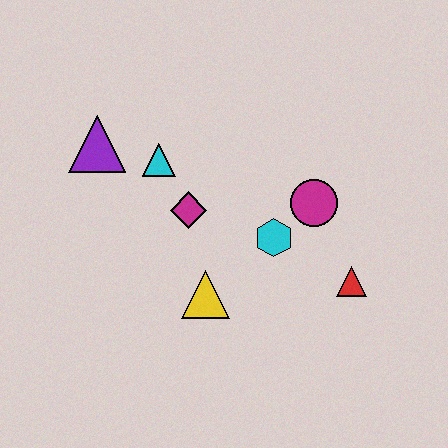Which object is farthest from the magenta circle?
The purple triangle is farthest from the magenta circle.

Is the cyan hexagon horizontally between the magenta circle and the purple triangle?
Yes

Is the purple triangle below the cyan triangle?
No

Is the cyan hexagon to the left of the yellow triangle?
No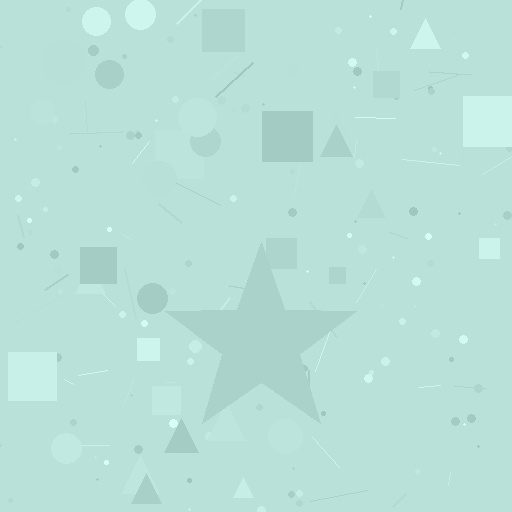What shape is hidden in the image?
A star is hidden in the image.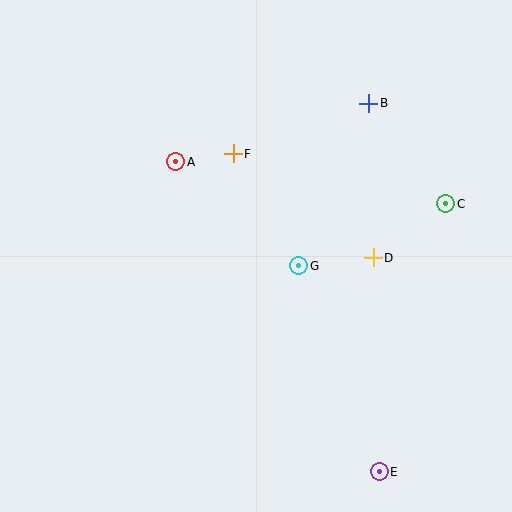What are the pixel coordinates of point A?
Point A is at (176, 162).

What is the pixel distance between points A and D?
The distance between A and D is 220 pixels.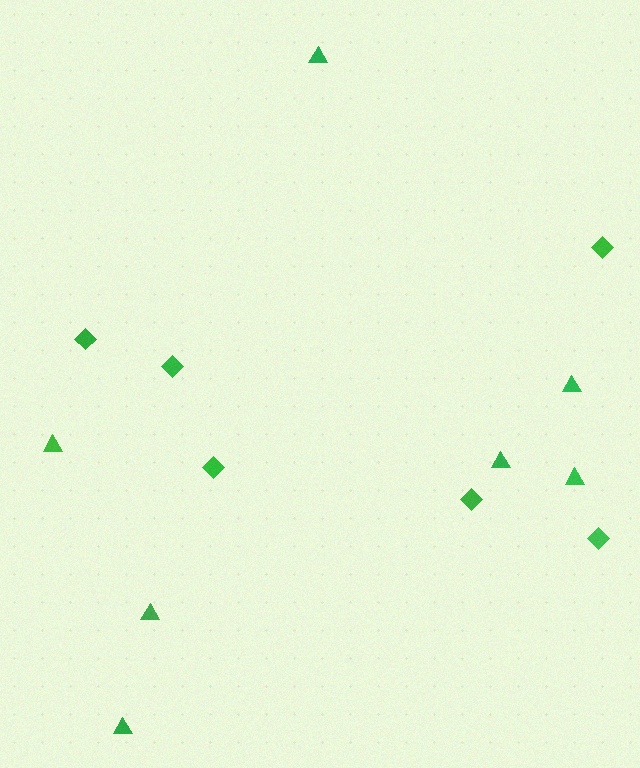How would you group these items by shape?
There are 2 groups: one group of triangles (7) and one group of diamonds (6).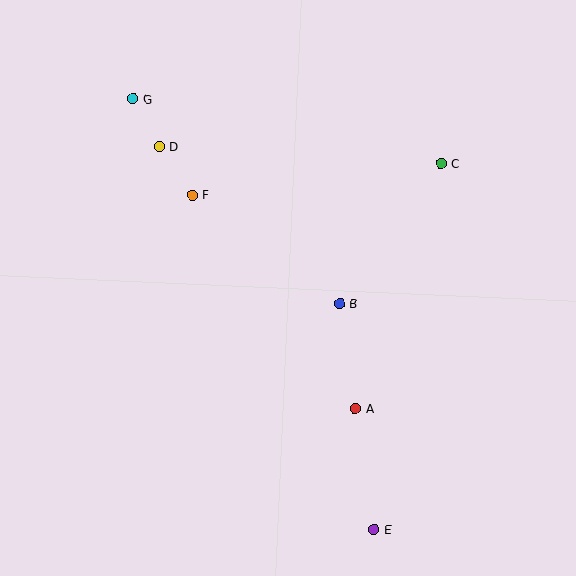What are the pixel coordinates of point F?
Point F is at (192, 195).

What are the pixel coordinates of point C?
Point C is at (441, 163).